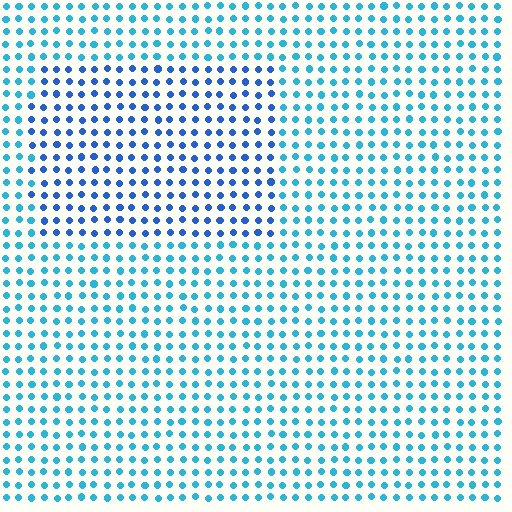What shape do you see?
I see a rectangle.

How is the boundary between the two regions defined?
The boundary is defined purely by a slight shift in hue (about 29 degrees). Spacing, size, and orientation are identical on both sides.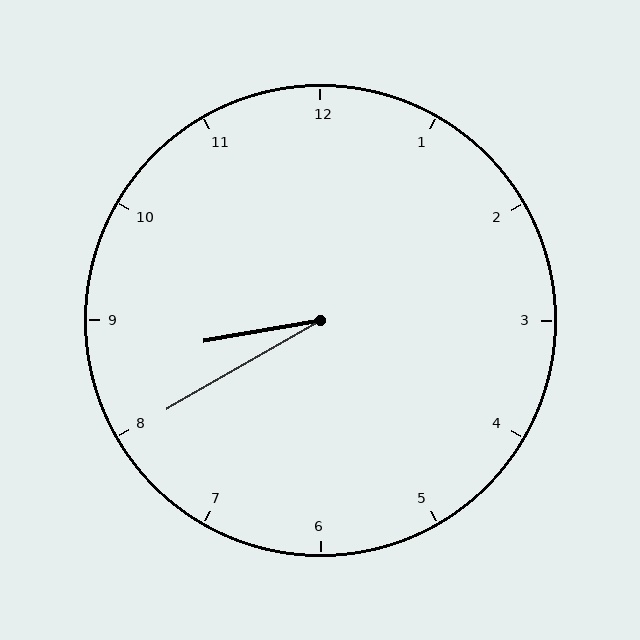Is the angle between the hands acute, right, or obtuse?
It is acute.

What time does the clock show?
8:40.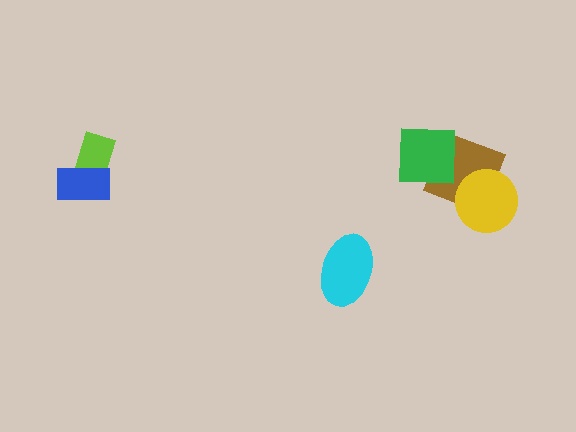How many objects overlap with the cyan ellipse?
0 objects overlap with the cyan ellipse.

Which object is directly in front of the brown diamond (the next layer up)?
The yellow circle is directly in front of the brown diamond.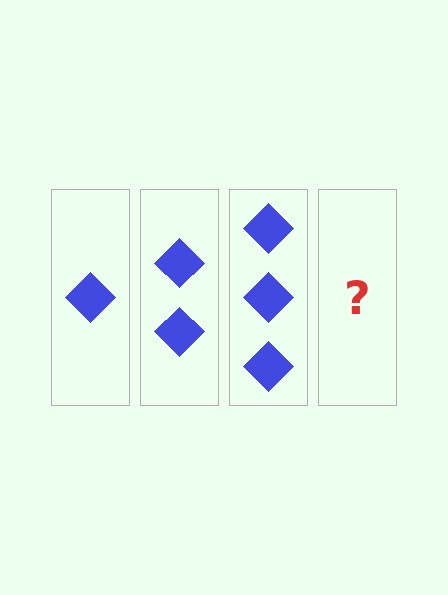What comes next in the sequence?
The next element should be 4 diamonds.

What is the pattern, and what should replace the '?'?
The pattern is that each step adds one more diamond. The '?' should be 4 diamonds.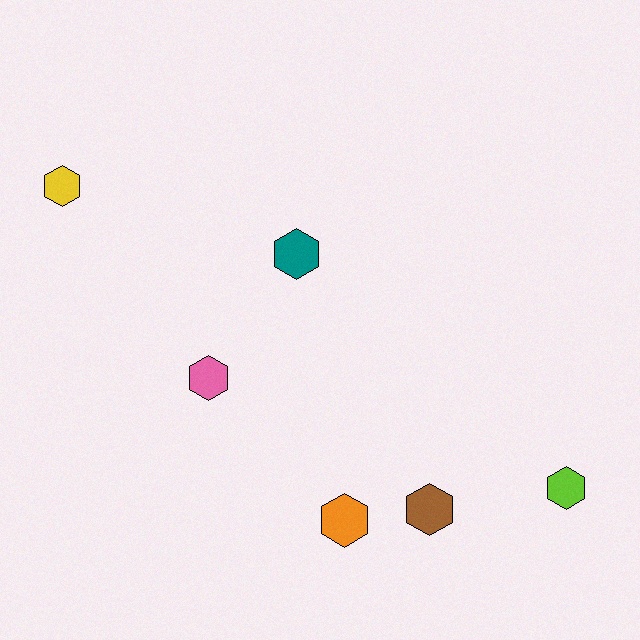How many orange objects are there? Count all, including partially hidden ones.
There is 1 orange object.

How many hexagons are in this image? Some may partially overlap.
There are 6 hexagons.